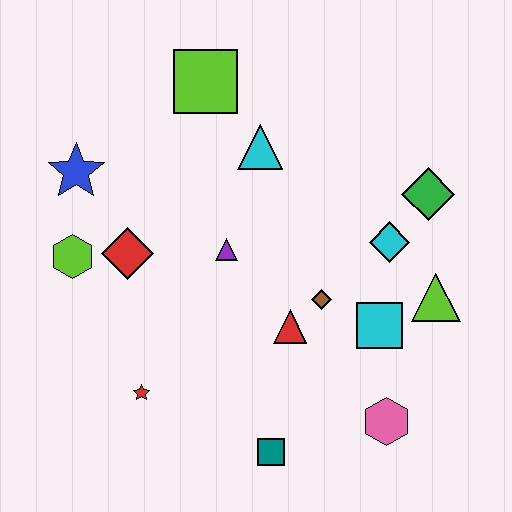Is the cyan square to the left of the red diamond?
No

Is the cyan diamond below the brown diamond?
No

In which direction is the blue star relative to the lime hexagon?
The blue star is above the lime hexagon.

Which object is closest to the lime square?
The cyan triangle is closest to the lime square.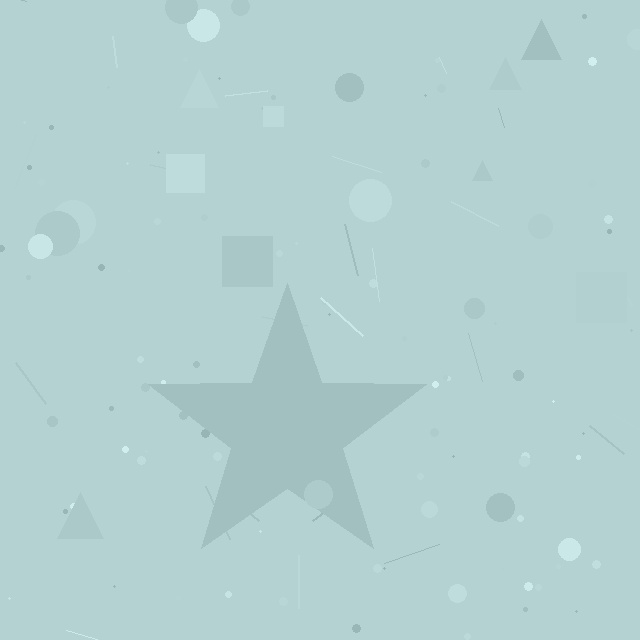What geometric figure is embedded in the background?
A star is embedded in the background.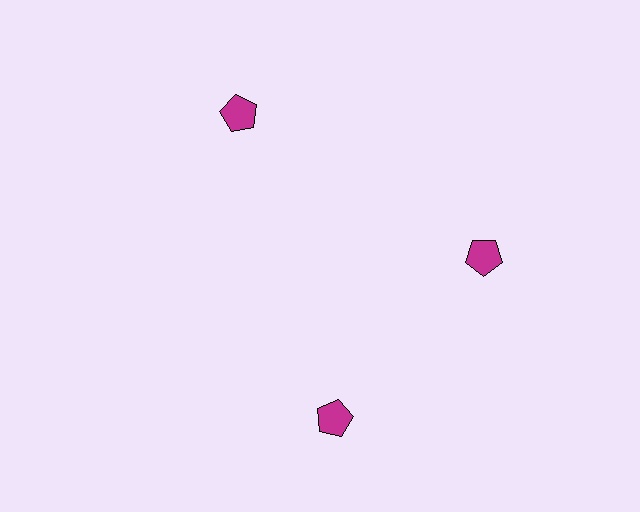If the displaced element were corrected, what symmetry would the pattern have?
It would have 3-fold rotational symmetry — the pattern would map onto itself every 120 degrees.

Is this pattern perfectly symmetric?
No. The 3 magenta pentagons are arranged in a ring, but one element near the 7 o'clock position is rotated out of alignment along the ring, breaking the 3-fold rotational symmetry.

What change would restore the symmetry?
The symmetry would be restored by rotating it back into even spacing with its neighbors so that all 3 pentagons sit at equal angles and equal distance from the center.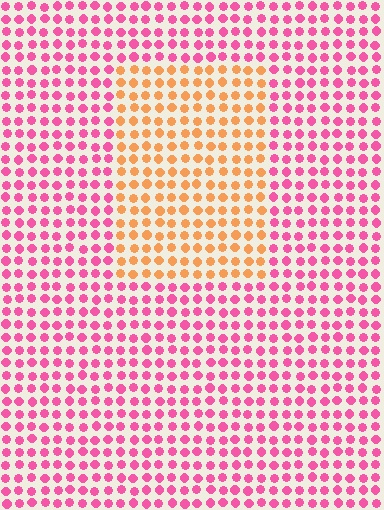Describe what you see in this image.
The image is filled with small pink elements in a uniform arrangement. A rectangle-shaped region is visible where the elements are tinted to a slightly different hue, forming a subtle color boundary.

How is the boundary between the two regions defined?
The boundary is defined purely by a slight shift in hue (about 57 degrees). Spacing, size, and orientation are identical on both sides.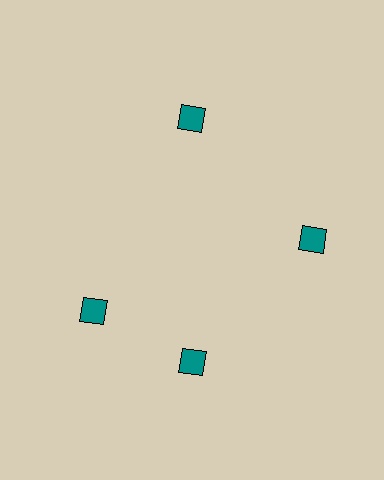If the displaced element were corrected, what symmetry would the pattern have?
It would have 4-fold rotational symmetry — the pattern would map onto itself every 90 degrees.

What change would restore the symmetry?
The symmetry would be restored by rotating it back into even spacing with its neighbors so that all 4 diamonds sit at equal angles and equal distance from the center.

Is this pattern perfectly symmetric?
No. The 4 teal diamonds are arranged in a ring, but one element near the 9 o'clock position is rotated out of alignment along the ring, breaking the 4-fold rotational symmetry.